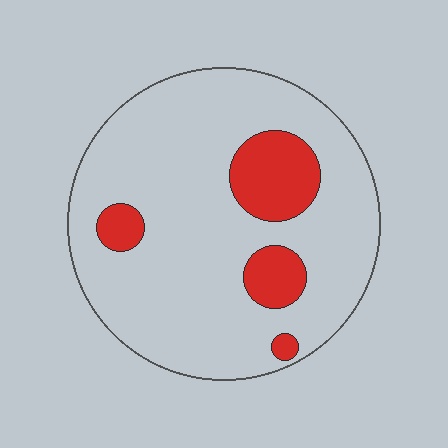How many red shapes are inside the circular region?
4.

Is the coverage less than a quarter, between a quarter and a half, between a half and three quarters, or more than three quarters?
Less than a quarter.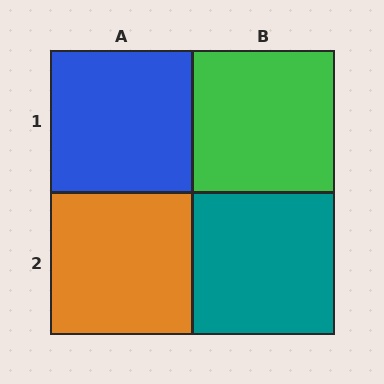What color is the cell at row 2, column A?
Orange.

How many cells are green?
1 cell is green.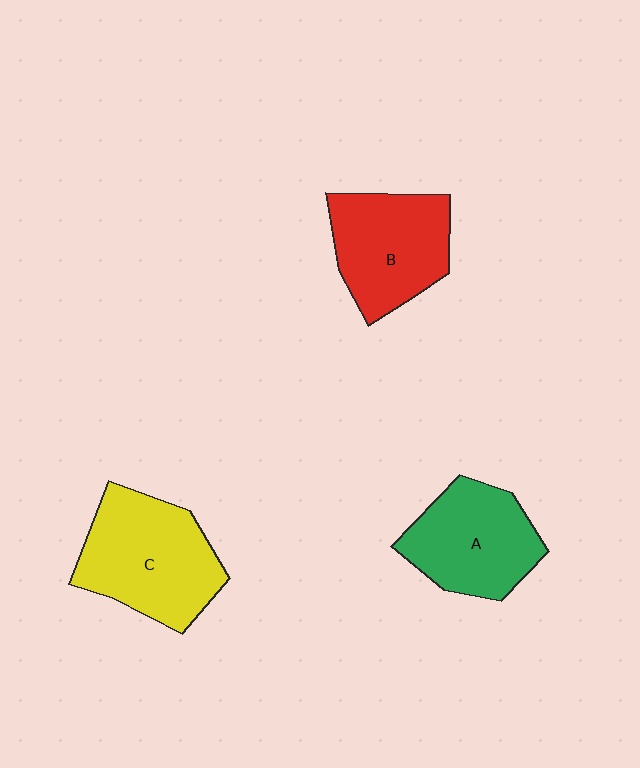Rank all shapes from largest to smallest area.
From largest to smallest: C (yellow), B (red), A (green).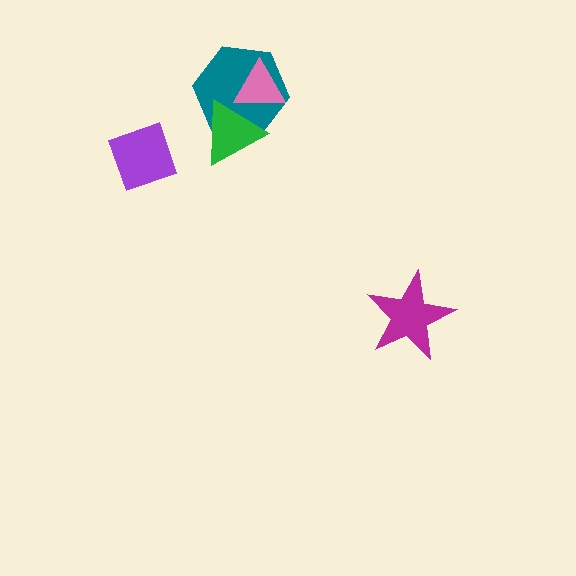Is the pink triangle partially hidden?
No, no other shape covers it.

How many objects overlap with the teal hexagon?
2 objects overlap with the teal hexagon.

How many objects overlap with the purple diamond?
0 objects overlap with the purple diamond.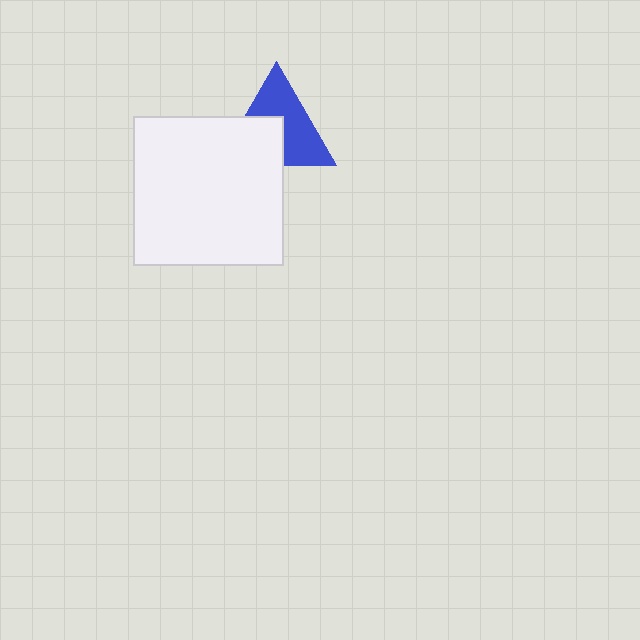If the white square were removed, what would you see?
You would see the complete blue triangle.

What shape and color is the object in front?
The object in front is a white square.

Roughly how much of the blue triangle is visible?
About half of it is visible (roughly 58%).